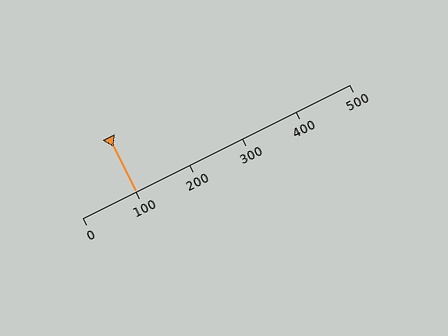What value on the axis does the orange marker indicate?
The marker indicates approximately 100.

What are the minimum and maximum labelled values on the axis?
The axis runs from 0 to 500.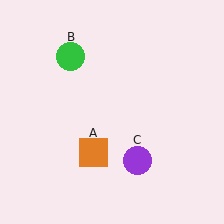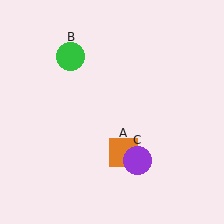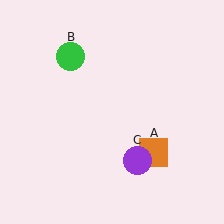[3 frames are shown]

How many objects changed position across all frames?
1 object changed position: orange square (object A).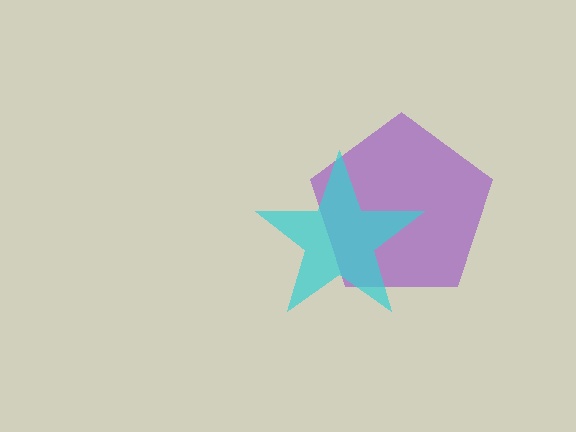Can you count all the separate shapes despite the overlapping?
Yes, there are 2 separate shapes.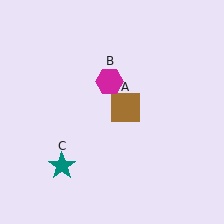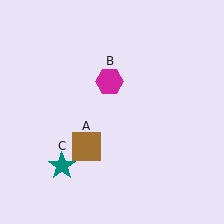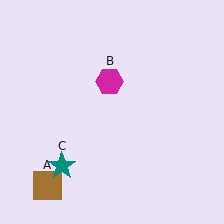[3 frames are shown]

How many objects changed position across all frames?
1 object changed position: brown square (object A).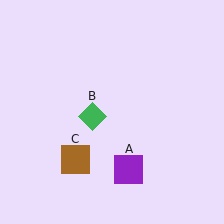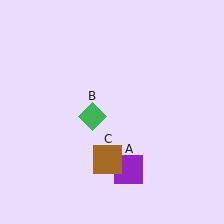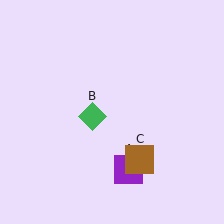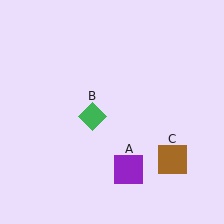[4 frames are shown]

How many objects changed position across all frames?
1 object changed position: brown square (object C).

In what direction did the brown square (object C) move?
The brown square (object C) moved right.